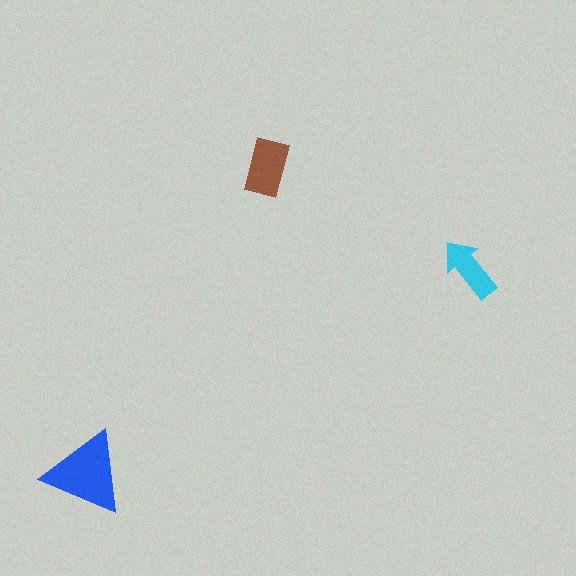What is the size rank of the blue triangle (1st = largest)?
1st.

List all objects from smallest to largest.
The cyan arrow, the brown rectangle, the blue triangle.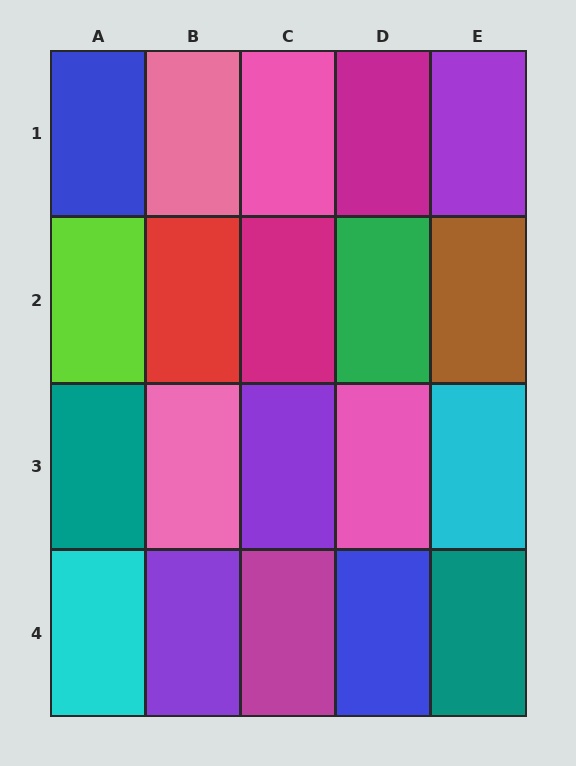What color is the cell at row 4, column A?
Cyan.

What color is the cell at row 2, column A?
Lime.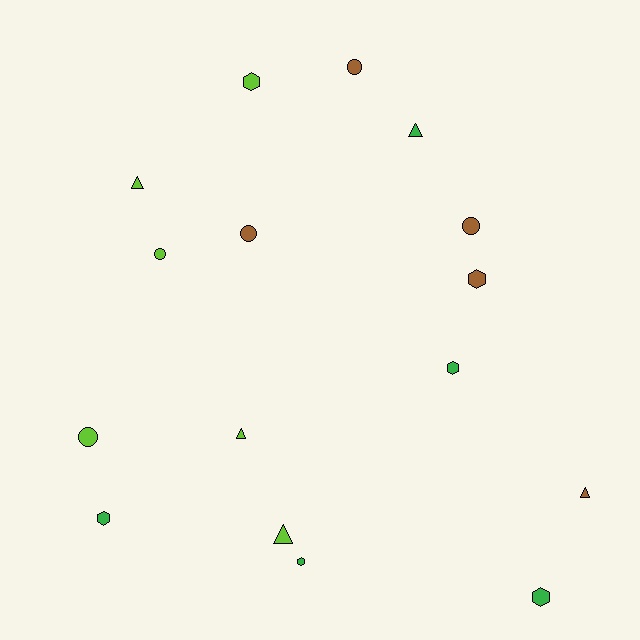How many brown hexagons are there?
There is 1 brown hexagon.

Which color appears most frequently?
Lime, with 6 objects.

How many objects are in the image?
There are 16 objects.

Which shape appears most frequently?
Hexagon, with 6 objects.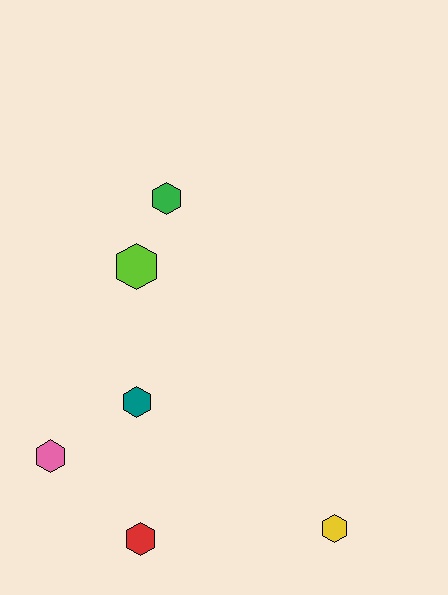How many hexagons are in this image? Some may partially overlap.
There are 6 hexagons.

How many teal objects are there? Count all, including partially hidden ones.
There is 1 teal object.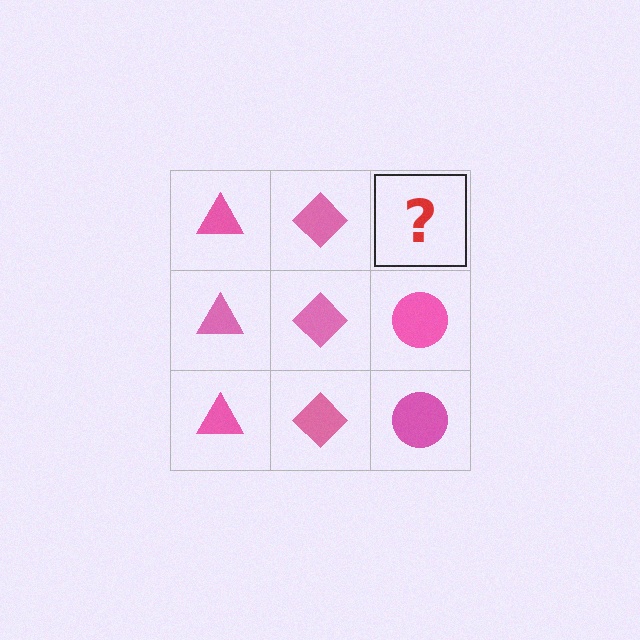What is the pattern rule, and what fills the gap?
The rule is that each column has a consistent shape. The gap should be filled with a pink circle.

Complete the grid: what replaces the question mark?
The question mark should be replaced with a pink circle.